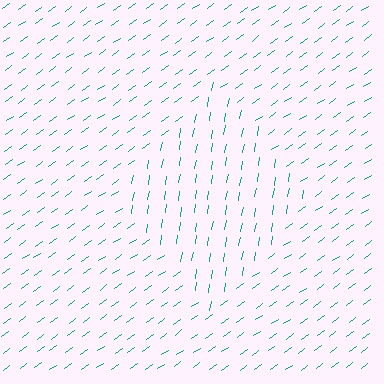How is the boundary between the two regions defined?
The boundary is defined purely by a change in line orientation (approximately 45 degrees difference). All lines are the same color and thickness.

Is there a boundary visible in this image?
Yes, there is a texture boundary formed by a change in line orientation.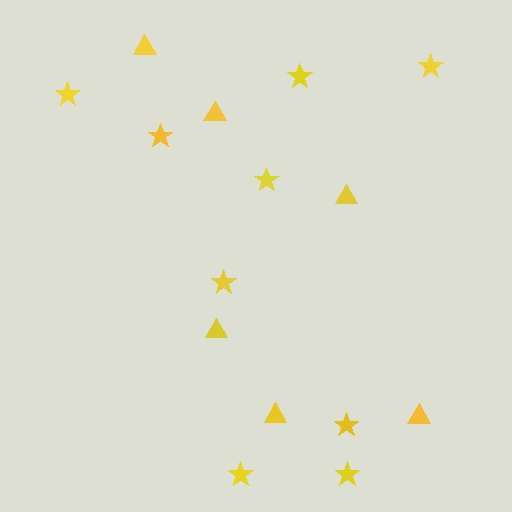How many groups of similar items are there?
There are 2 groups: one group of stars (9) and one group of triangles (6).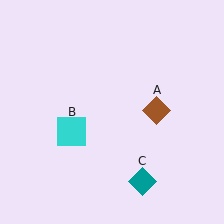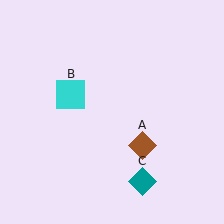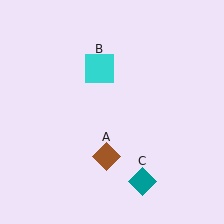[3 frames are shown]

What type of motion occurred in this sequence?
The brown diamond (object A), cyan square (object B) rotated clockwise around the center of the scene.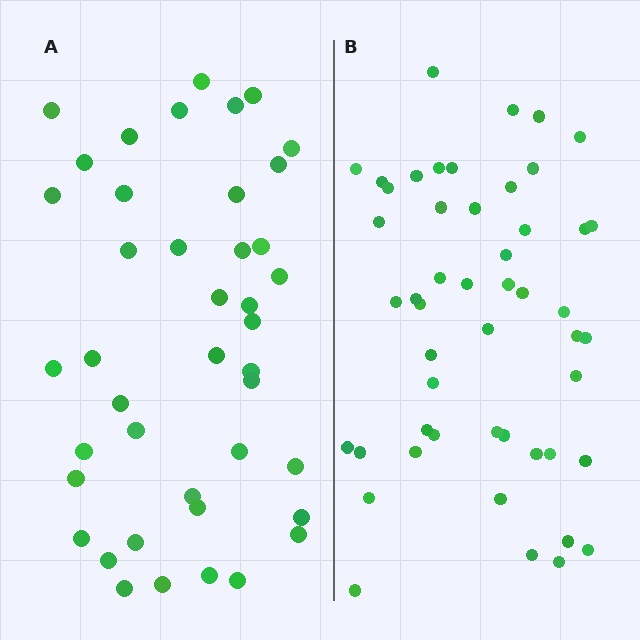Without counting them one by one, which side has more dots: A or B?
Region B (the right region) has more dots.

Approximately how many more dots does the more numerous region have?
Region B has roughly 8 or so more dots than region A.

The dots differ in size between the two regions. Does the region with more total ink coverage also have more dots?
No. Region A has more total ink coverage because its dots are larger, but region B actually contains more individual dots. Total area can be misleading — the number of items is what matters here.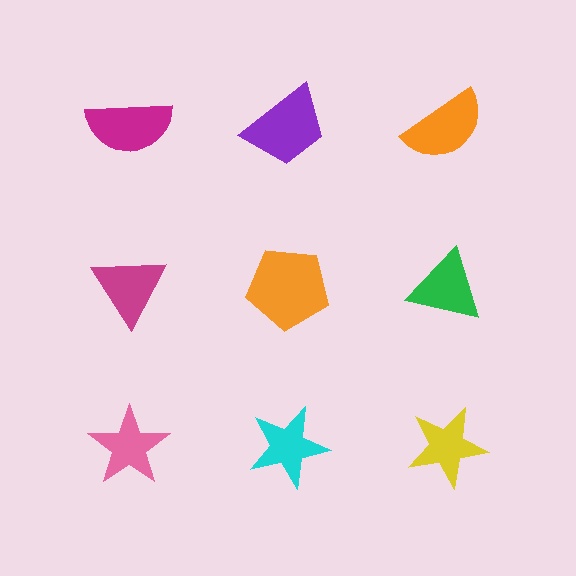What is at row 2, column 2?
An orange pentagon.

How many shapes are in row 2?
3 shapes.